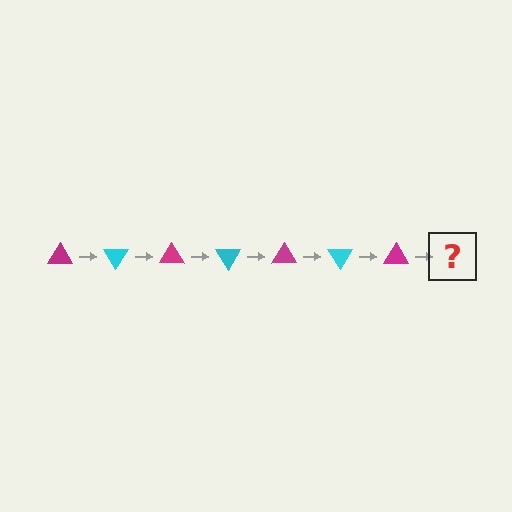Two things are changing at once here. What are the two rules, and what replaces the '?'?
The two rules are that it rotates 60 degrees each step and the color cycles through magenta and cyan. The '?' should be a cyan triangle, rotated 420 degrees from the start.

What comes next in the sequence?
The next element should be a cyan triangle, rotated 420 degrees from the start.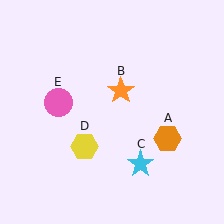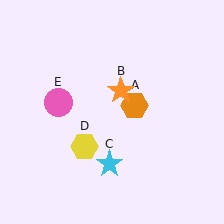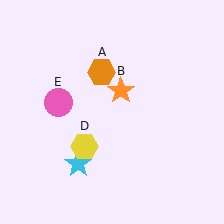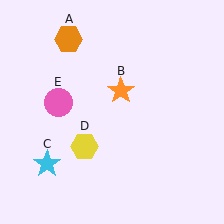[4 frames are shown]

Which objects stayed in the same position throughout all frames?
Orange star (object B) and yellow hexagon (object D) and pink circle (object E) remained stationary.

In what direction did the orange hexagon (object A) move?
The orange hexagon (object A) moved up and to the left.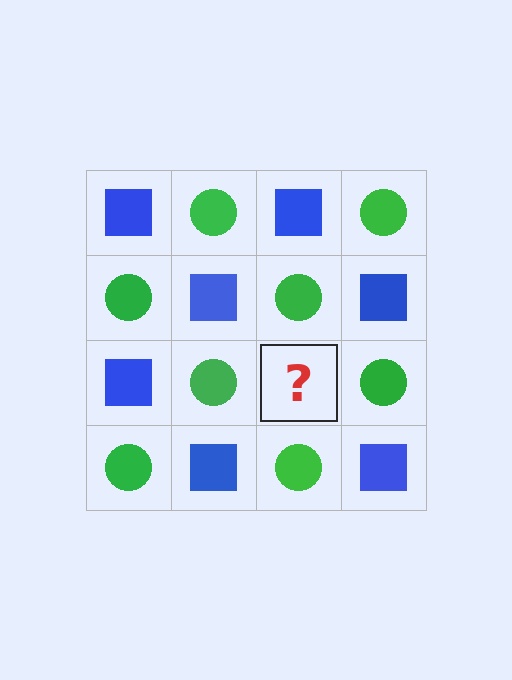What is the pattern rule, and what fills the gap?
The rule is that it alternates blue square and green circle in a checkerboard pattern. The gap should be filled with a blue square.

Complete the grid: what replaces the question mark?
The question mark should be replaced with a blue square.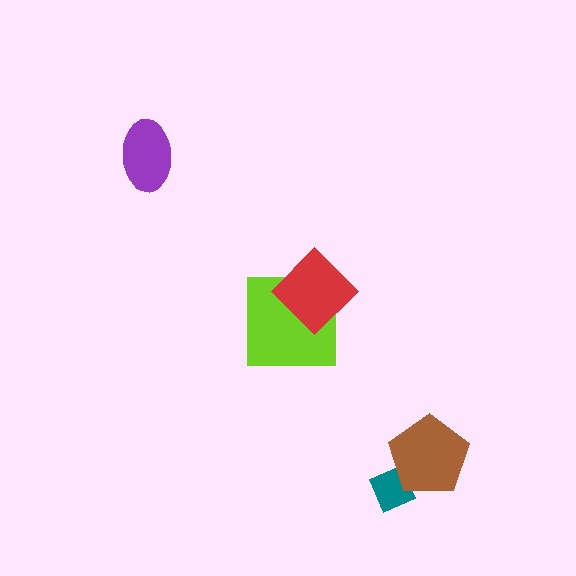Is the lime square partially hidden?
Yes, it is partially covered by another shape.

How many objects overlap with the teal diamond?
1 object overlaps with the teal diamond.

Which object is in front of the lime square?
The red diamond is in front of the lime square.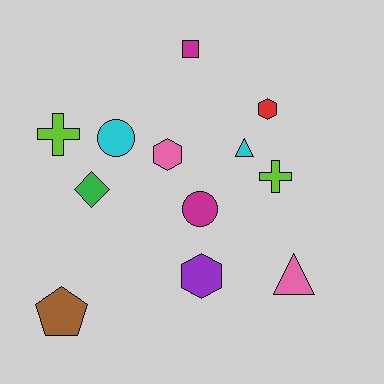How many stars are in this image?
There are no stars.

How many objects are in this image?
There are 12 objects.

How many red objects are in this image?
There is 1 red object.